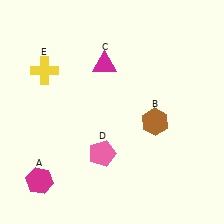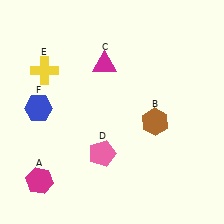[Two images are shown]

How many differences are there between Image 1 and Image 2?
There is 1 difference between the two images.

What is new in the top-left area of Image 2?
A blue hexagon (F) was added in the top-left area of Image 2.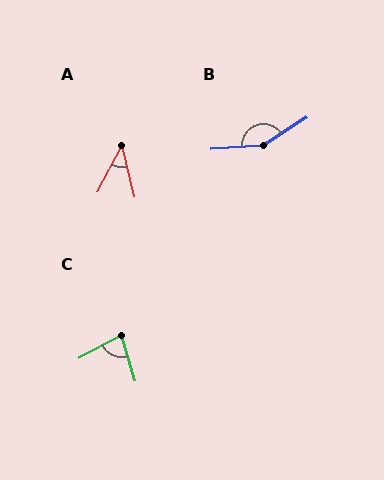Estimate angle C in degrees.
Approximately 78 degrees.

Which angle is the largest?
B, at approximately 151 degrees.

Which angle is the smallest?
A, at approximately 41 degrees.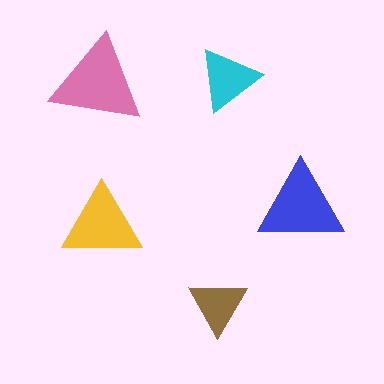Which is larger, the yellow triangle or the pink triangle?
The pink one.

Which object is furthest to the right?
The blue triangle is rightmost.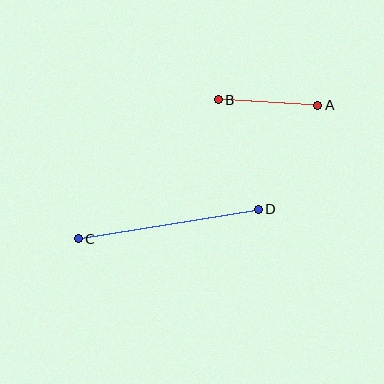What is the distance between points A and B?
The distance is approximately 100 pixels.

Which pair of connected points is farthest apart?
Points C and D are farthest apart.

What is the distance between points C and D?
The distance is approximately 183 pixels.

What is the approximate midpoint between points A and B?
The midpoint is at approximately (268, 102) pixels.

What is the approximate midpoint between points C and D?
The midpoint is at approximately (168, 224) pixels.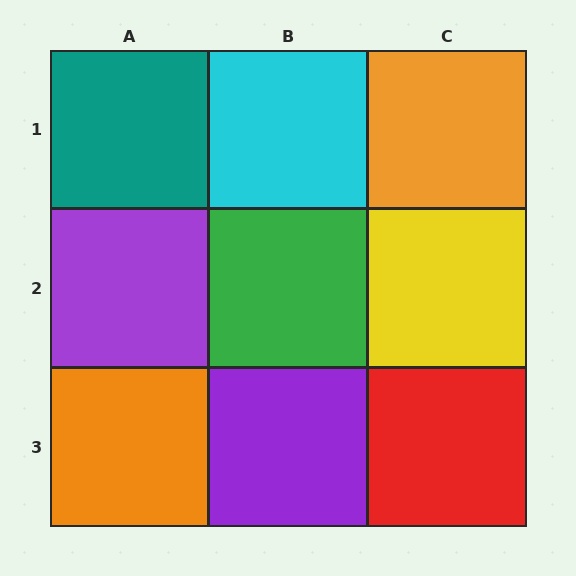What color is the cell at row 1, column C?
Orange.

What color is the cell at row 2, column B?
Green.